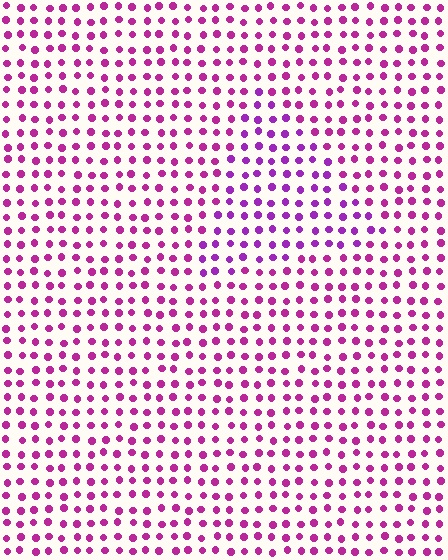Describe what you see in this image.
The image is filled with small magenta elements in a uniform arrangement. A triangle-shaped region is visible where the elements are tinted to a slightly different hue, forming a subtle color boundary.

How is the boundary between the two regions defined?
The boundary is defined purely by a slight shift in hue (about 25 degrees). Spacing, size, and orientation are identical on both sides.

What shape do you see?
I see a triangle.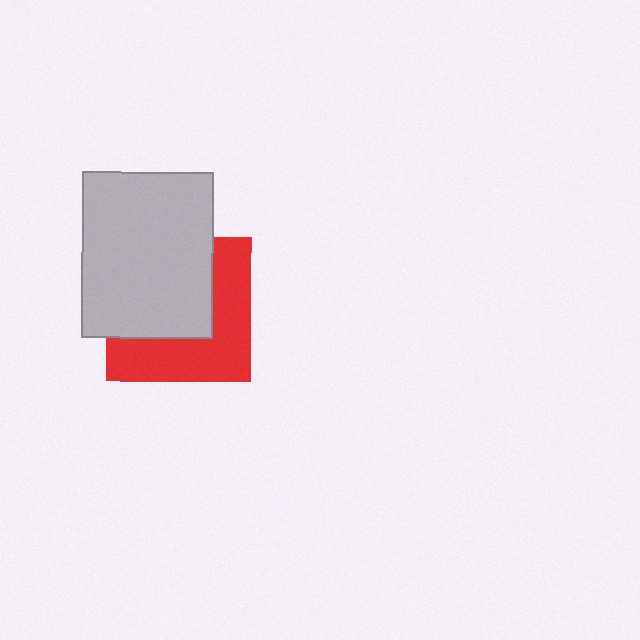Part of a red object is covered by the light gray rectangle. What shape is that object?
It is a square.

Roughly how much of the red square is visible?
About half of it is visible (roughly 48%).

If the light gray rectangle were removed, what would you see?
You would see the complete red square.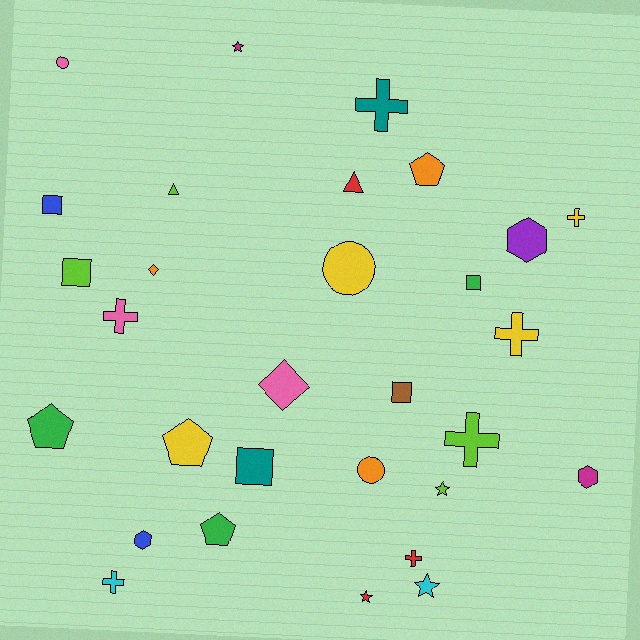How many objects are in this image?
There are 30 objects.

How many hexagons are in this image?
There are 3 hexagons.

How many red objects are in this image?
There are 3 red objects.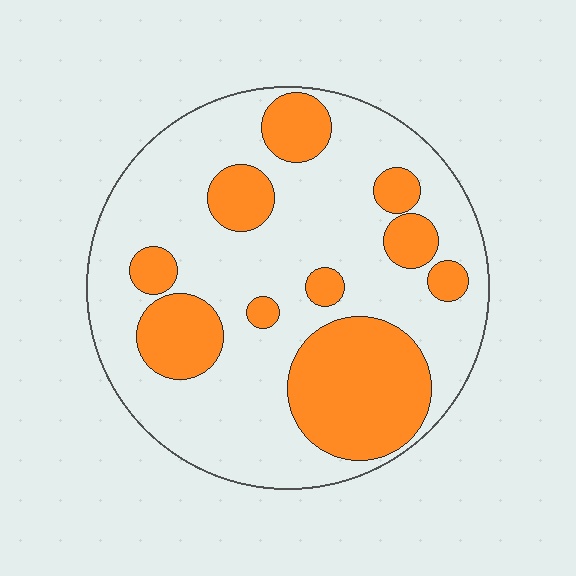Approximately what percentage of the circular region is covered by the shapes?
Approximately 30%.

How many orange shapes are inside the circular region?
10.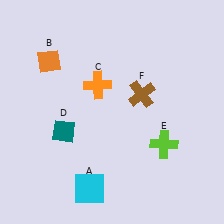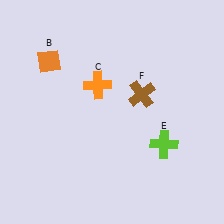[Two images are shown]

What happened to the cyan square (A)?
The cyan square (A) was removed in Image 2. It was in the bottom-left area of Image 1.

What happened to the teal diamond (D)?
The teal diamond (D) was removed in Image 2. It was in the bottom-left area of Image 1.